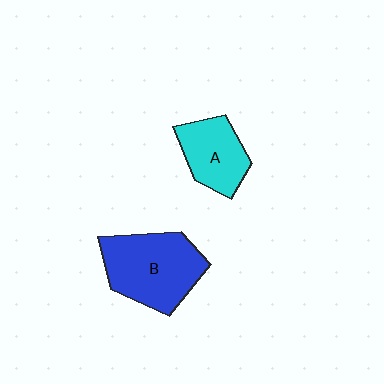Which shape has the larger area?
Shape B (blue).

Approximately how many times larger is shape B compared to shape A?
Approximately 1.6 times.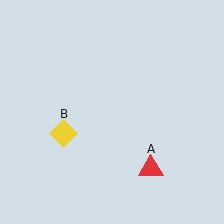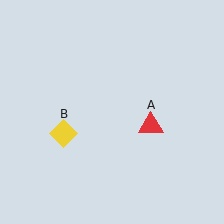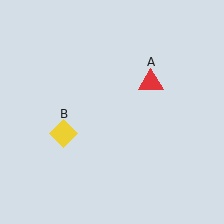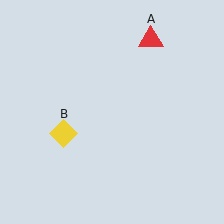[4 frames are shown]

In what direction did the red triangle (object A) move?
The red triangle (object A) moved up.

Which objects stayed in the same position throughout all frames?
Yellow diamond (object B) remained stationary.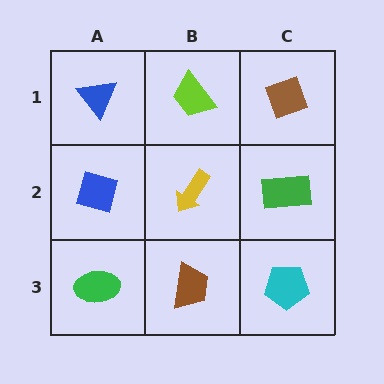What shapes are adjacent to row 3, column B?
A yellow arrow (row 2, column B), a green ellipse (row 3, column A), a cyan pentagon (row 3, column C).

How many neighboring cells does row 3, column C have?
2.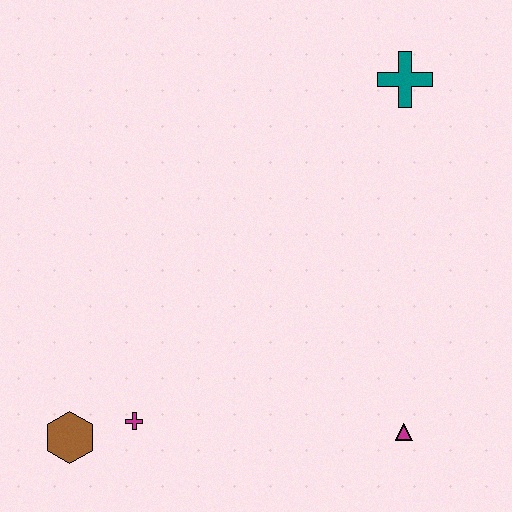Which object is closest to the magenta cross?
The brown hexagon is closest to the magenta cross.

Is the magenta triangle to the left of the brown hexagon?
No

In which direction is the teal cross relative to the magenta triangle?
The teal cross is above the magenta triangle.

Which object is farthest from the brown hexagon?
The teal cross is farthest from the brown hexagon.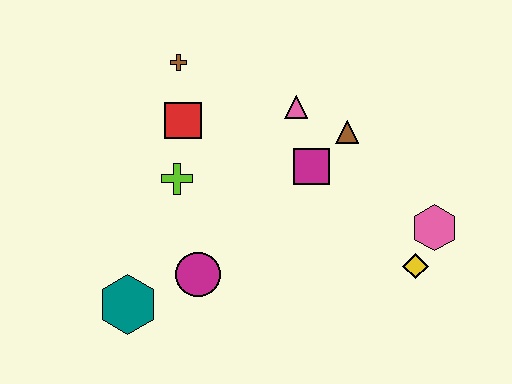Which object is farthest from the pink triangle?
The teal hexagon is farthest from the pink triangle.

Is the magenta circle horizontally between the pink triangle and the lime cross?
Yes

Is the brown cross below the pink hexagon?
No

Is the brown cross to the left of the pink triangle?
Yes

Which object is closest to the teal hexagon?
The magenta circle is closest to the teal hexagon.